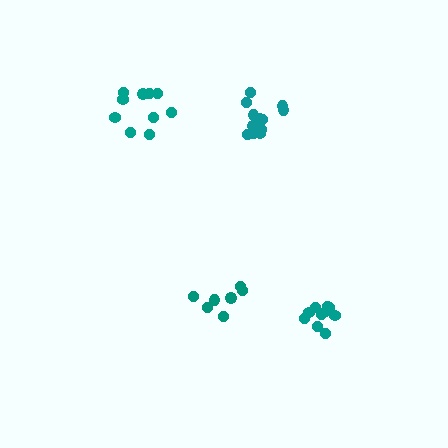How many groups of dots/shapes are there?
There are 4 groups.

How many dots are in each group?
Group 1: 7 dots, Group 2: 10 dots, Group 3: 12 dots, Group 4: 10 dots (39 total).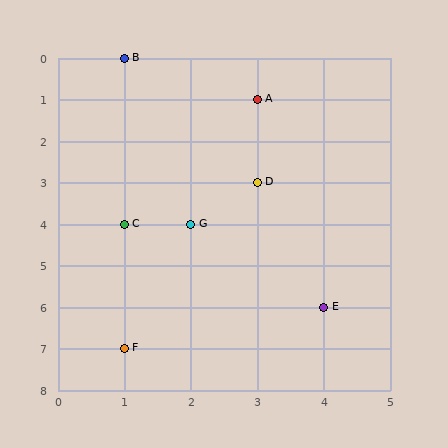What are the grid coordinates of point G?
Point G is at grid coordinates (2, 4).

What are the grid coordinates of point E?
Point E is at grid coordinates (4, 6).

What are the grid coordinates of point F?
Point F is at grid coordinates (1, 7).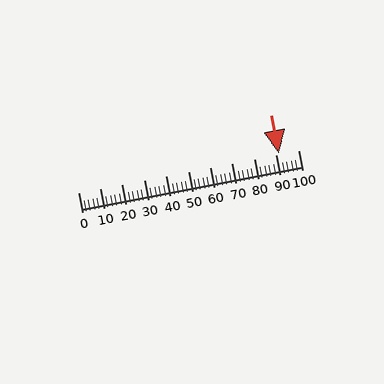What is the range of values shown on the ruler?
The ruler shows values from 0 to 100.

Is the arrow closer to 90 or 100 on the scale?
The arrow is closer to 90.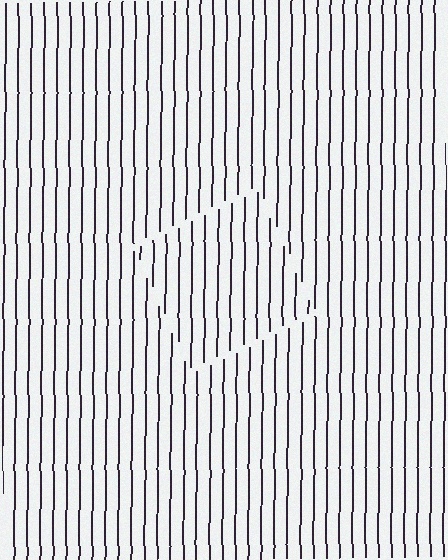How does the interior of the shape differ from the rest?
The interior of the shape contains the same grating, shifted by half a period — the contour is defined by the phase discontinuity where line-ends from the inner and outer gratings abut.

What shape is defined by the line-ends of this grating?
An illusory square. The interior of the shape contains the same grating, shifted by half a period — the contour is defined by the phase discontinuity where line-ends from the inner and outer gratings abut.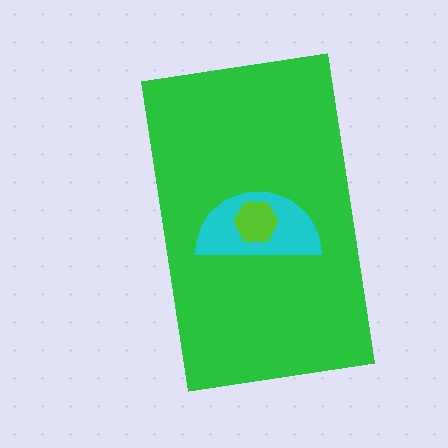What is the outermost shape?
The green rectangle.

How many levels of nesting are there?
3.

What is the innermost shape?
The lime hexagon.